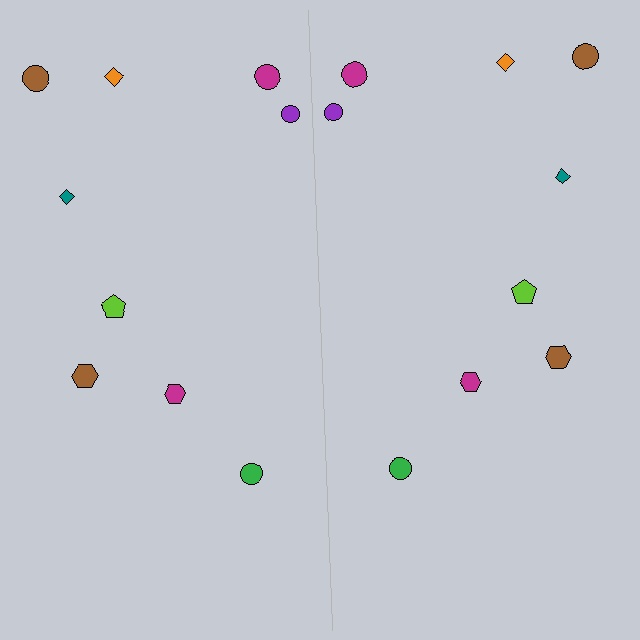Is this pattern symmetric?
Yes, this pattern has bilateral (reflection) symmetry.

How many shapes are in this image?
There are 18 shapes in this image.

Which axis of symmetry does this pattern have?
The pattern has a vertical axis of symmetry running through the center of the image.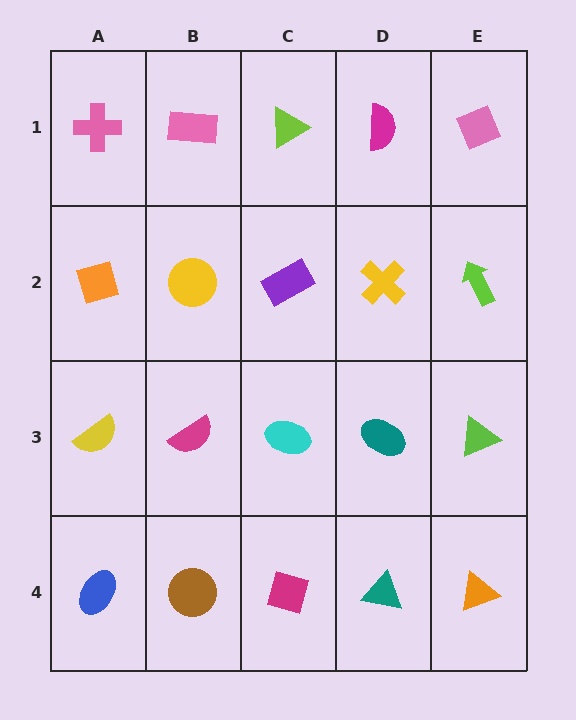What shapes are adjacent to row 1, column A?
An orange diamond (row 2, column A), a pink rectangle (row 1, column B).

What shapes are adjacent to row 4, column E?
A lime triangle (row 3, column E), a teal triangle (row 4, column D).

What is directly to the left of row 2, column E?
A yellow cross.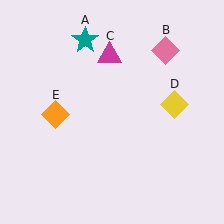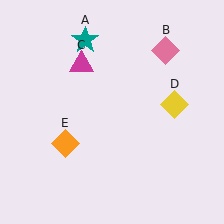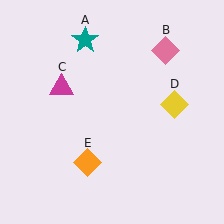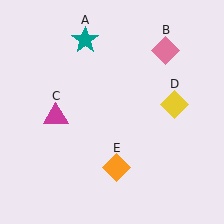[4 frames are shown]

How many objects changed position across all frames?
2 objects changed position: magenta triangle (object C), orange diamond (object E).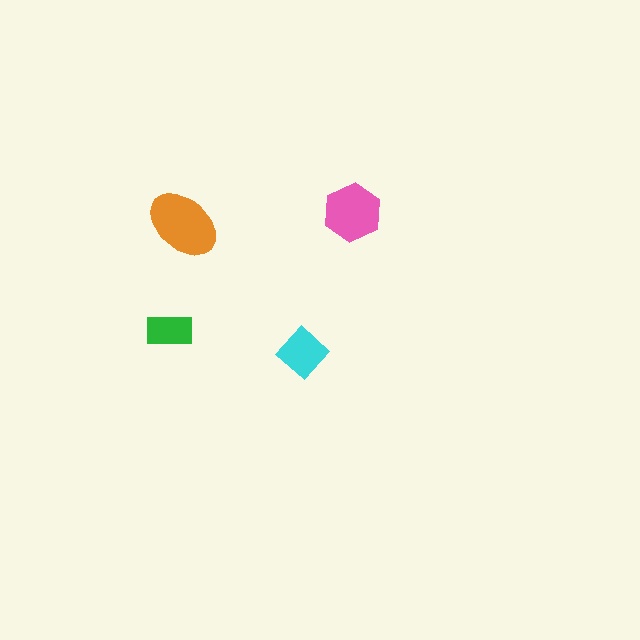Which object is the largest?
The orange ellipse.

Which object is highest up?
The pink hexagon is topmost.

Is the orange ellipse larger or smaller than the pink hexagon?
Larger.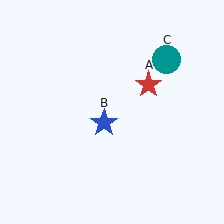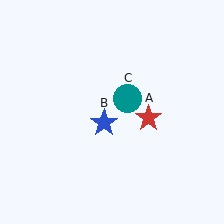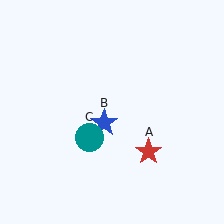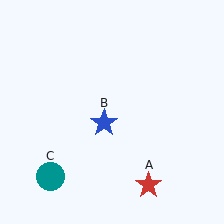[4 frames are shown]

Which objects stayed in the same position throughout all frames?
Blue star (object B) remained stationary.